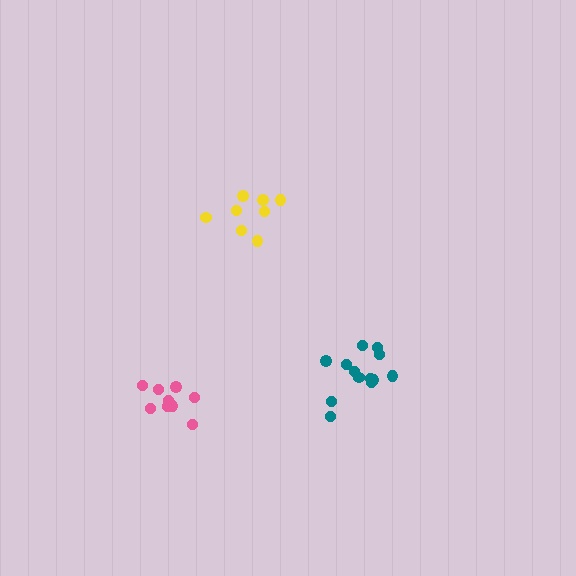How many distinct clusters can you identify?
There are 3 distinct clusters.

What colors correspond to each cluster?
The clusters are colored: yellow, teal, pink.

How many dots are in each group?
Group 1: 8 dots, Group 2: 13 dots, Group 3: 9 dots (30 total).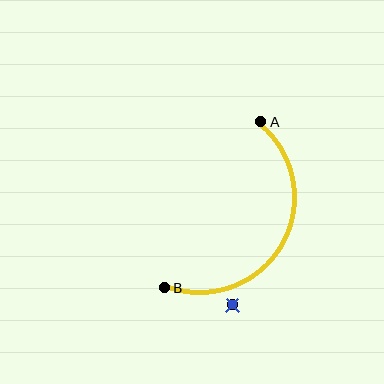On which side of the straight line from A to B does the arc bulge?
The arc bulges to the right of the straight line connecting A and B.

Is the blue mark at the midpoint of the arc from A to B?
No — the blue mark does not lie on the arc at all. It sits slightly outside the curve.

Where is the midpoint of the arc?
The arc midpoint is the point on the curve farthest from the straight line joining A and B. It sits to the right of that line.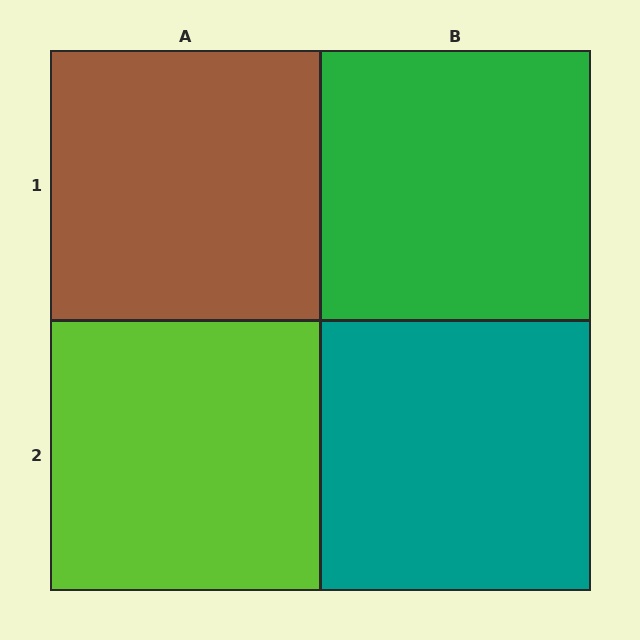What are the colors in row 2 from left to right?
Lime, teal.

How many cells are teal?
1 cell is teal.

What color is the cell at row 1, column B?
Green.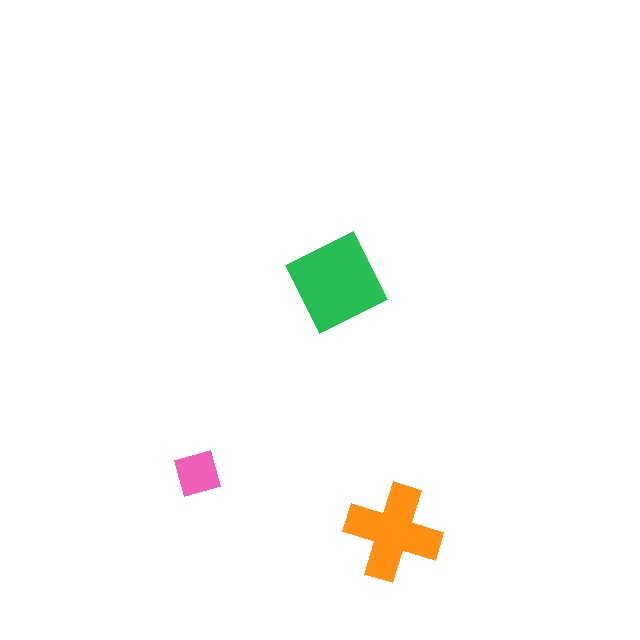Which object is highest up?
The green square is topmost.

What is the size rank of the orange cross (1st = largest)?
2nd.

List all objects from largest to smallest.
The green square, the orange cross, the pink diamond.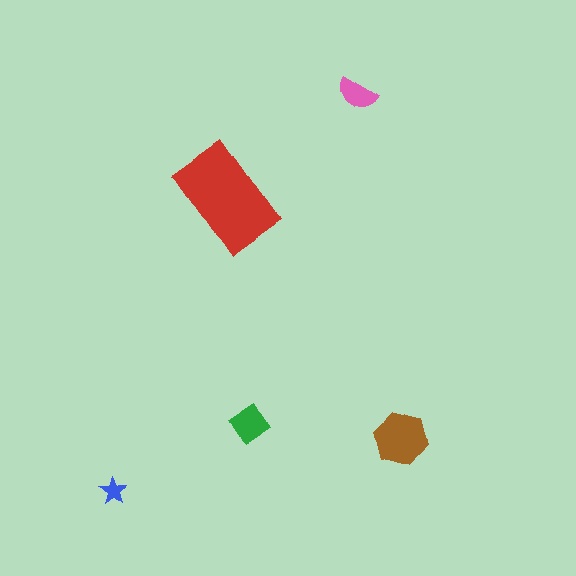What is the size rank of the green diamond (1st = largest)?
3rd.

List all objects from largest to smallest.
The red rectangle, the brown hexagon, the green diamond, the pink semicircle, the blue star.